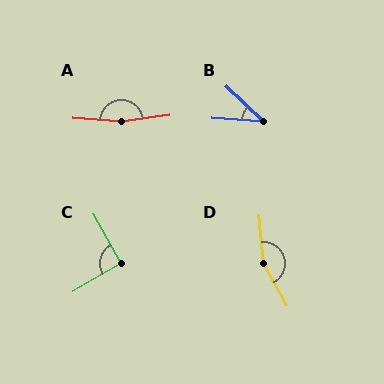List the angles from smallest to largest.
B (40°), C (91°), D (156°), A (169°).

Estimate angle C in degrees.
Approximately 91 degrees.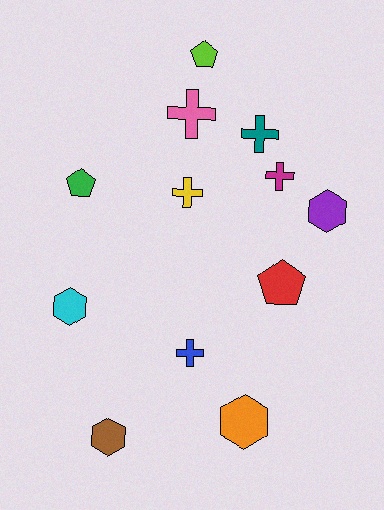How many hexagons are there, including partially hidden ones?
There are 4 hexagons.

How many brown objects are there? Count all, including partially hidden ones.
There is 1 brown object.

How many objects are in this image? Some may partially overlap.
There are 12 objects.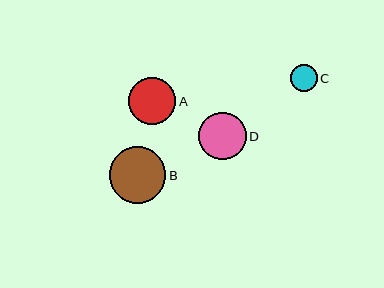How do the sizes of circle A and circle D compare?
Circle A and circle D are approximately the same size.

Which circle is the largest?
Circle B is the largest with a size of approximately 56 pixels.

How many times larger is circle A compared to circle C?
Circle A is approximately 1.8 times the size of circle C.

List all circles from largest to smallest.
From largest to smallest: B, A, D, C.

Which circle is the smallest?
Circle C is the smallest with a size of approximately 27 pixels.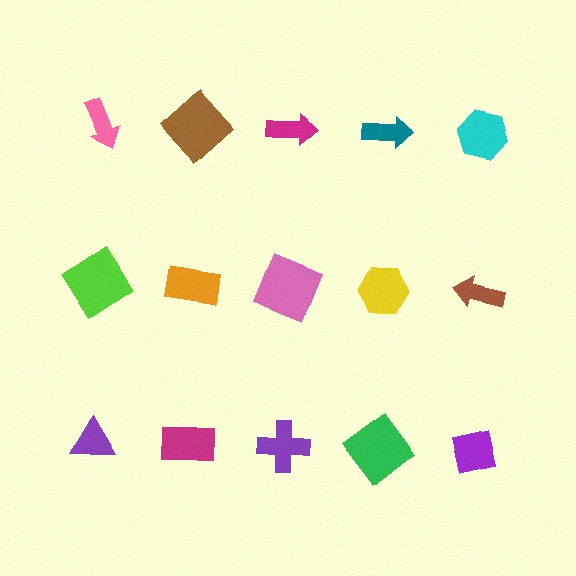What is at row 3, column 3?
A purple cross.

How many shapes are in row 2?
5 shapes.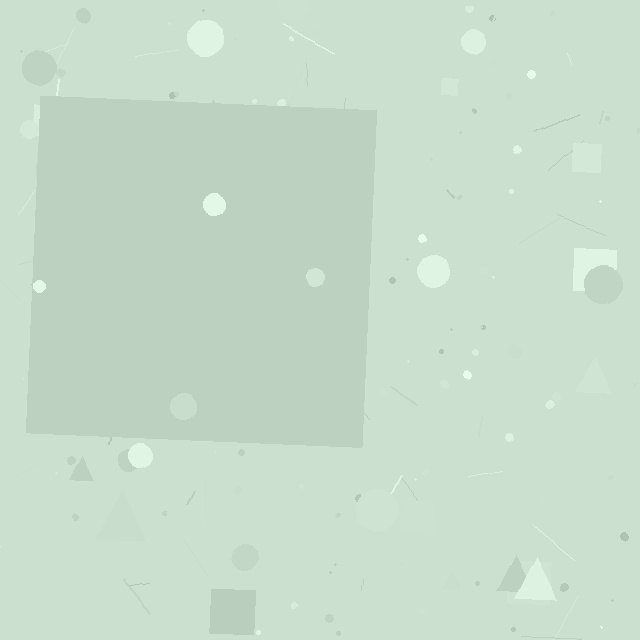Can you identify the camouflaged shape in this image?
The camouflaged shape is a square.